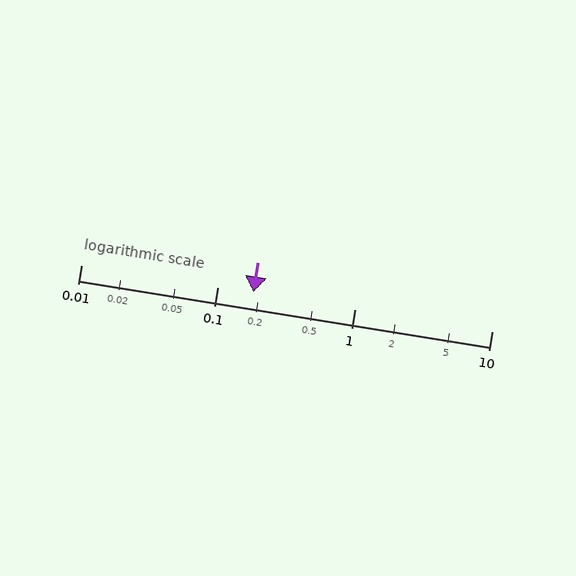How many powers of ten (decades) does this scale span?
The scale spans 3 decades, from 0.01 to 10.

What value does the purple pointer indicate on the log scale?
The pointer indicates approximately 0.18.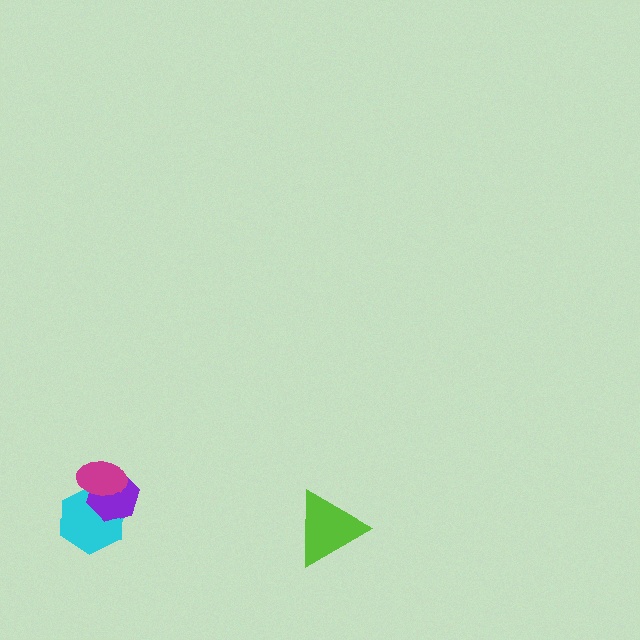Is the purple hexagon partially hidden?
Yes, it is partially covered by another shape.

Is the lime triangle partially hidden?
No, no other shape covers it.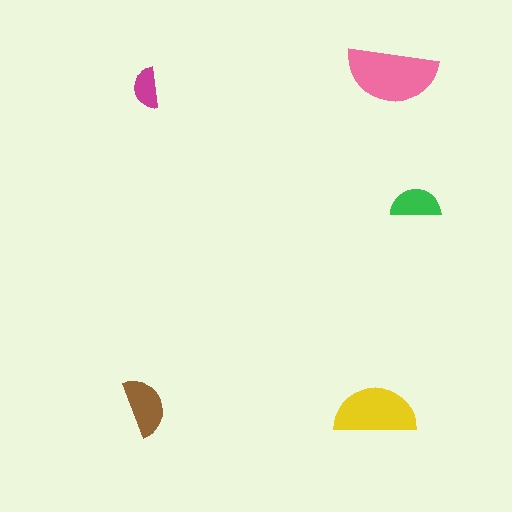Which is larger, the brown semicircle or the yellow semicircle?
The yellow one.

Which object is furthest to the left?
The magenta semicircle is leftmost.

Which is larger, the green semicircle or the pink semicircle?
The pink one.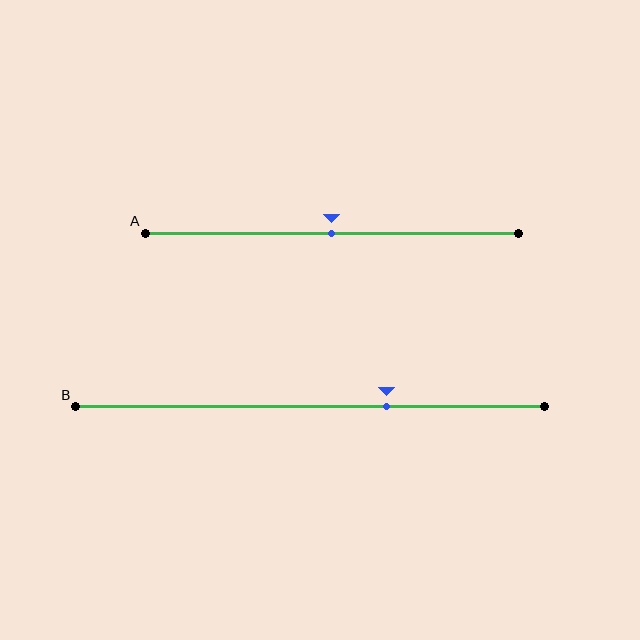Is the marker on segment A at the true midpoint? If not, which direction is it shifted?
Yes, the marker on segment A is at the true midpoint.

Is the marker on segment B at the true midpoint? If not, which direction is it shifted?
No, the marker on segment B is shifted to the right by about 16% of the segment length.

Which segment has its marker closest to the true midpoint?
Segment A has its marker closest to the true midpoint.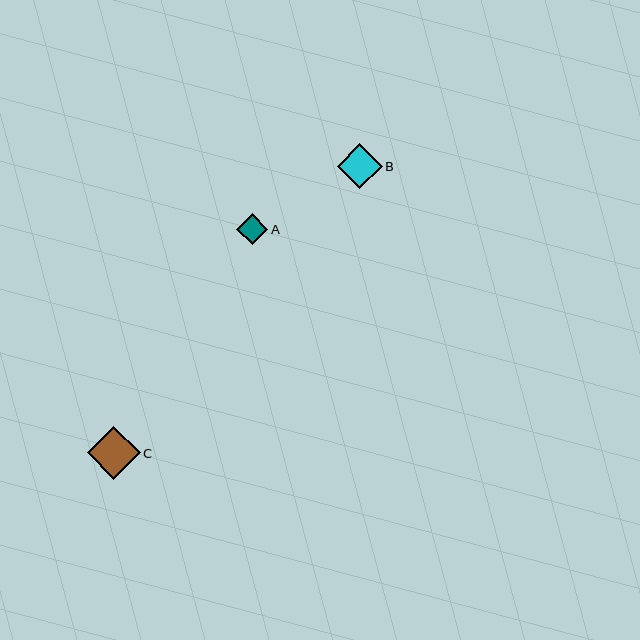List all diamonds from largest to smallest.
From largest to smallest: C, B, A.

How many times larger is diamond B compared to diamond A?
Diamond B is approximately 1.5 times the size of diamond A.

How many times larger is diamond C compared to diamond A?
Diamond C is approximately 1.7 times the size of diamond A.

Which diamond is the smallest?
Diamond A is the smallest with a size of approximately 31 pixels.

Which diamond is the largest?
Diamond C is the largest with a size of approximately 53 pixels.